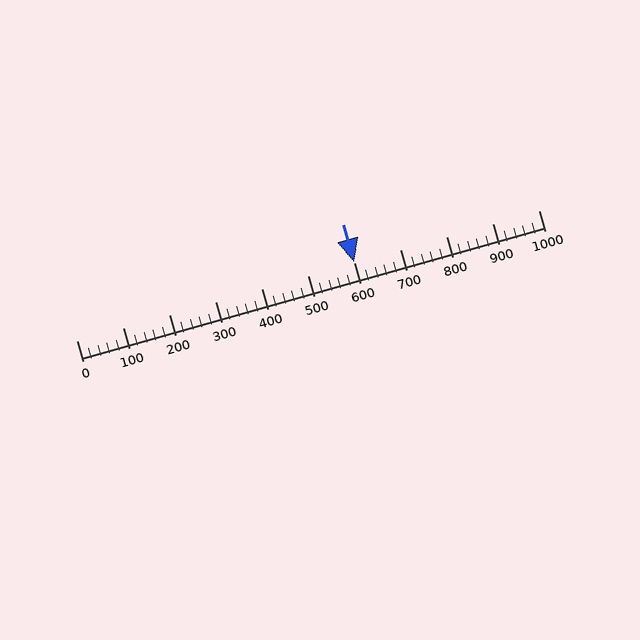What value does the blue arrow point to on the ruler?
The blue arrow points to approximately 600.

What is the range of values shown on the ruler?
The ruler shows values from 0 to 1000.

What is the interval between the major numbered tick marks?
The major tick marks are spaced 100 units apart.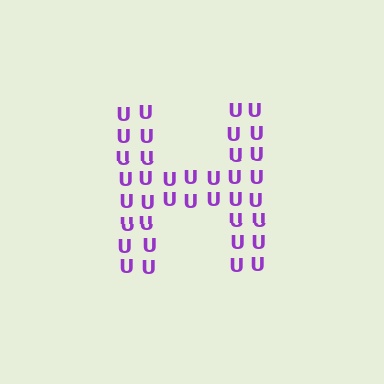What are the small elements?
The small elements are letter U's.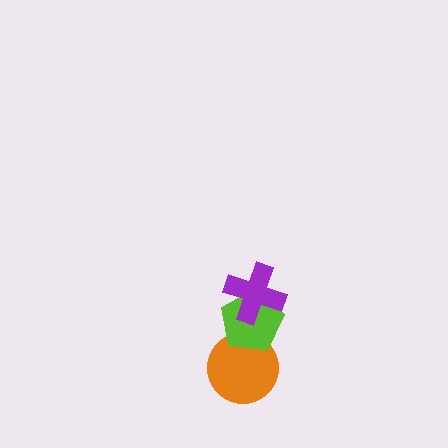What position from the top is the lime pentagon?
The lime pentagon is 2nd from the top.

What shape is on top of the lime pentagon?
The purple cross is on top of the lime pentagon.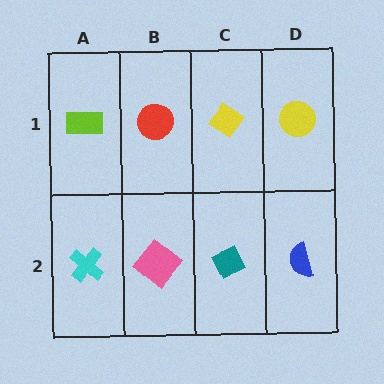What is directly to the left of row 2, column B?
A cyan cross.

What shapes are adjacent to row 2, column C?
A yellow diamond (row 1, column C), a pink diamond (row 2, column B), a blue semicircle (row 2, column D).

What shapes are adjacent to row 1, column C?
A teal diamond (row 2, column C), a red circle (row 1, column B), a yellow circle (row 1, column D).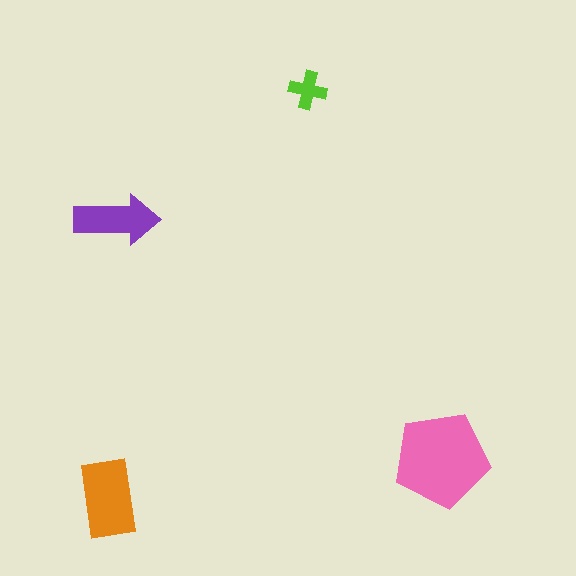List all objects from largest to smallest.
The pink pentagon, the orange rectangle, the purple arrow, the lime cross.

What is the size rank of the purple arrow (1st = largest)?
3rd.